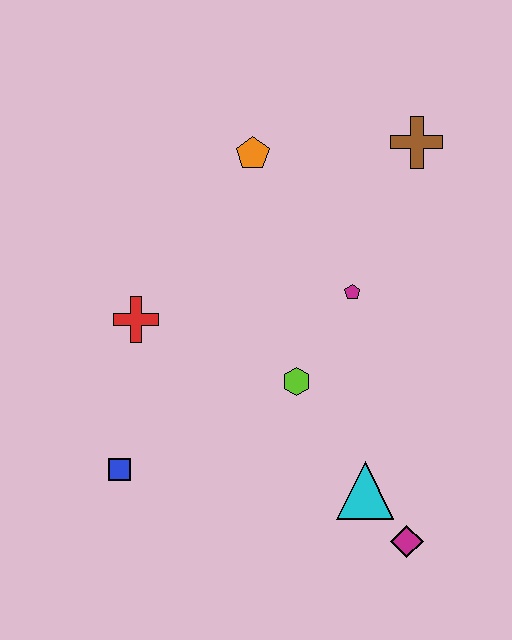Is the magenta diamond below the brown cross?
Yes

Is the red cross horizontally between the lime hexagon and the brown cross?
No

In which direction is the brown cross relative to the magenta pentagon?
The brown cross is above the magenta pentagon.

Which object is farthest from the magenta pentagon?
The blue square is farthest from the magenta pentagon.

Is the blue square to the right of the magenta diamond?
No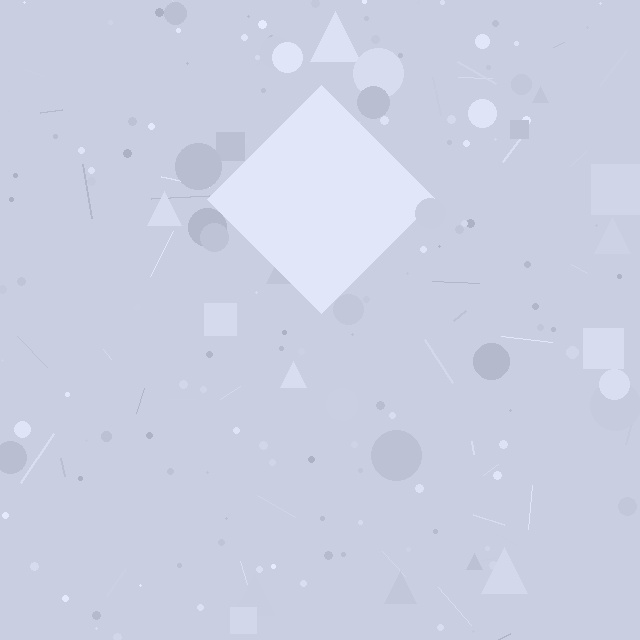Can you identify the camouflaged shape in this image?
The camouflaged shape is a diamond.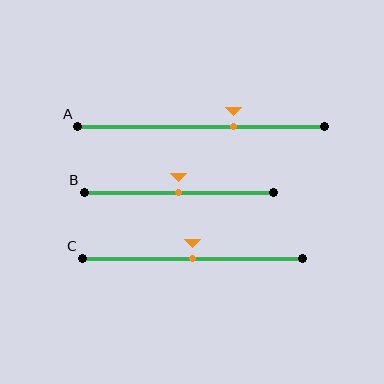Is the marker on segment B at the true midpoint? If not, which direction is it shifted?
Yes, the marker on segment B is at the true midpoint.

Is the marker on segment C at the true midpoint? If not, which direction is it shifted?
Yes, the marker on segment C is at the true midpoint.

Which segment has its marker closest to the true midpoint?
Segment B has its marker closest to the true midpoint.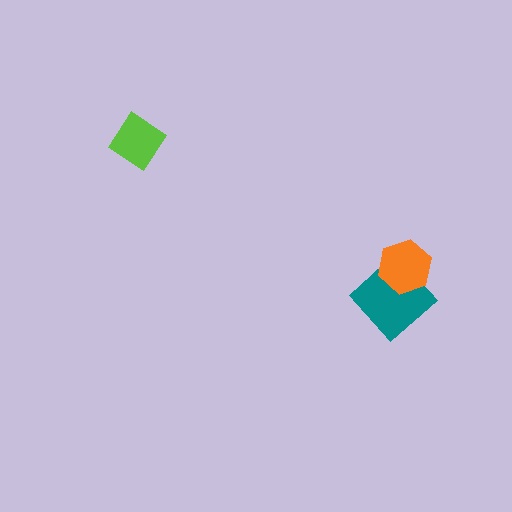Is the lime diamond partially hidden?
No, no other shape covers it.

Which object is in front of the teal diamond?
The orange hexagon is in front of the teal diamond.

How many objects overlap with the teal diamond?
1 object overlaps with the teal diamond.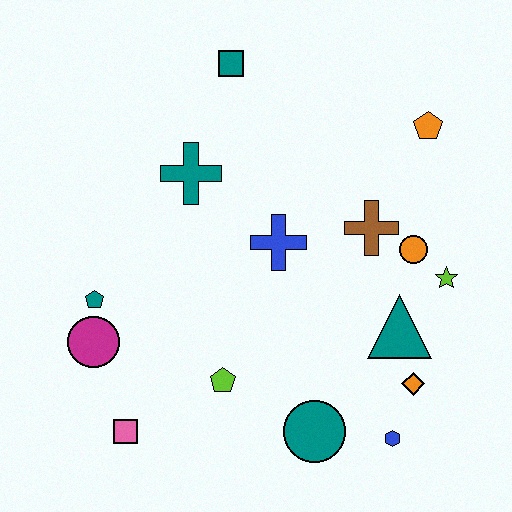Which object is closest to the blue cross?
The brown cross is closest to the blue cross.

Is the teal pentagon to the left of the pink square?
Yes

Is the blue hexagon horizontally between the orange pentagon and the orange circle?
No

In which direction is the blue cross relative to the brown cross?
The blue cross is to the left of the brown cross.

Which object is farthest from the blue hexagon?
The teal square is farthest from the blue hexagon.